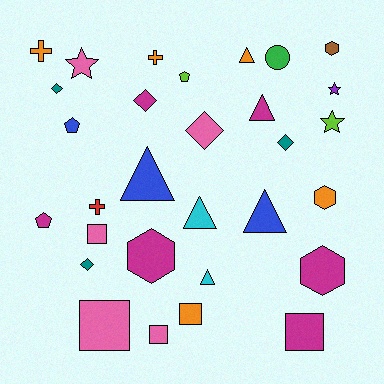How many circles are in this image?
There is 1 circle.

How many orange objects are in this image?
There are 5 orange objects.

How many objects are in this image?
There are 30 objects.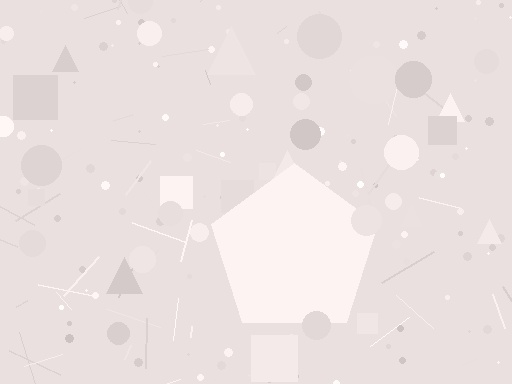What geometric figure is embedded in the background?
A pentagon is embedded in the background.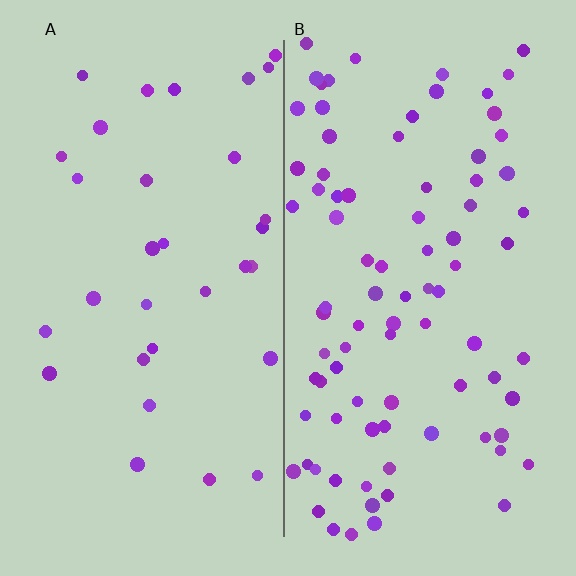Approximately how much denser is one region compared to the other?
Approximately 2.7× — region B over region A.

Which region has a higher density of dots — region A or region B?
B (the right).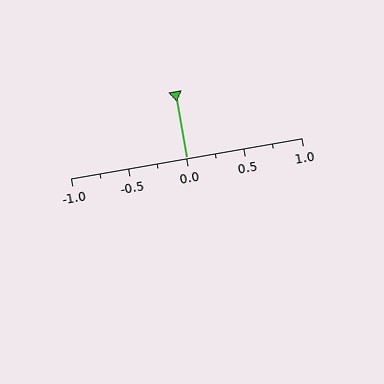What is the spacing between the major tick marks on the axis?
The major ticks are spaced 0.5 apart.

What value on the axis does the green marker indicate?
The marker indicates approximately 0.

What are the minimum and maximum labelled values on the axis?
The axis runs from -1.0 to 1.0.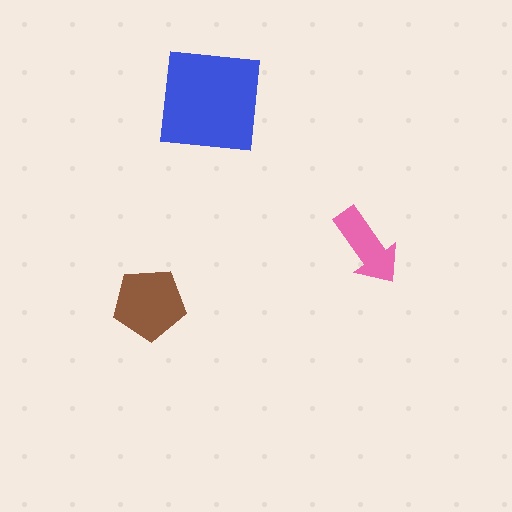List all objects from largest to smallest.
The blue square, the brown pentagon, the pink arrow.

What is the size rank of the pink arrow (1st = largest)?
3rd.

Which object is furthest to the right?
The pink arrow is rightmost.